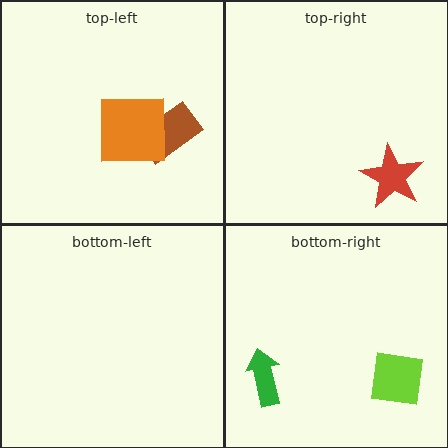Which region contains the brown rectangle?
The top-left region.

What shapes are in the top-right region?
The red star.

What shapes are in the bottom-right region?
The lime square, the green arrow.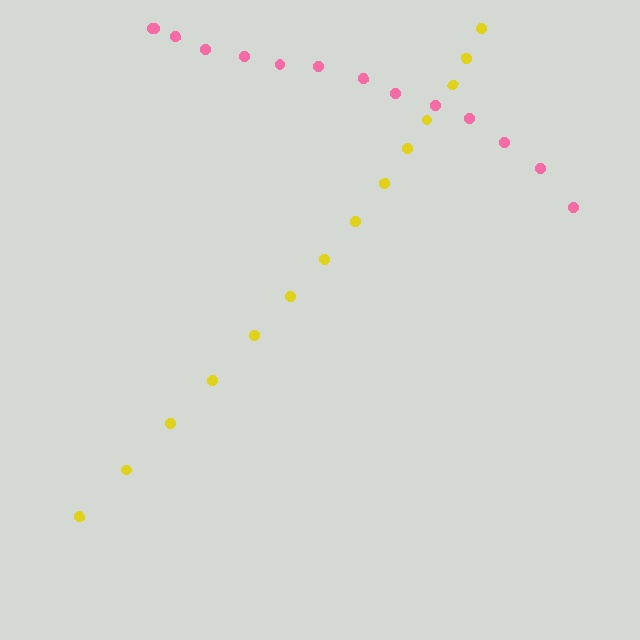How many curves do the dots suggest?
There are 2 distinct paths.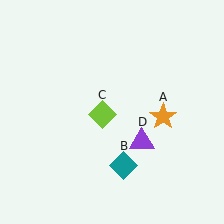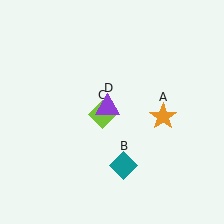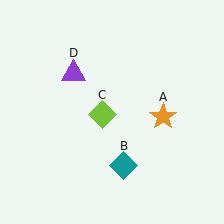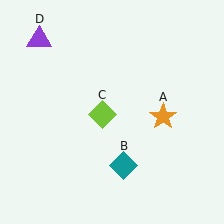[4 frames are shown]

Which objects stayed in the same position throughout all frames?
Orange star (object A) and teal diamond (object B) and lime diamond (object C) remained stationary.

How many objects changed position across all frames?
1 object changed position: purple triangle (object D).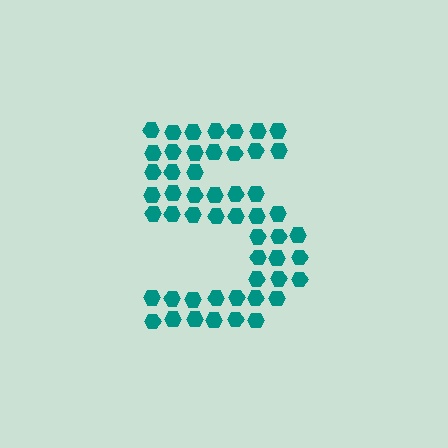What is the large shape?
The large shape is the digit 5.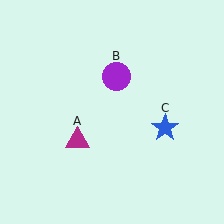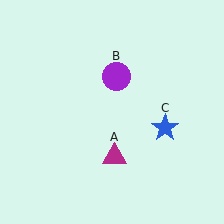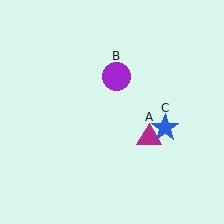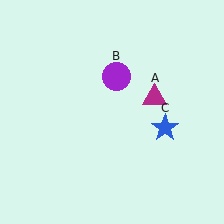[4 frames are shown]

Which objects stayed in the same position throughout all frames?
Purple circle (object B) and blue star (object C) remained stationary.